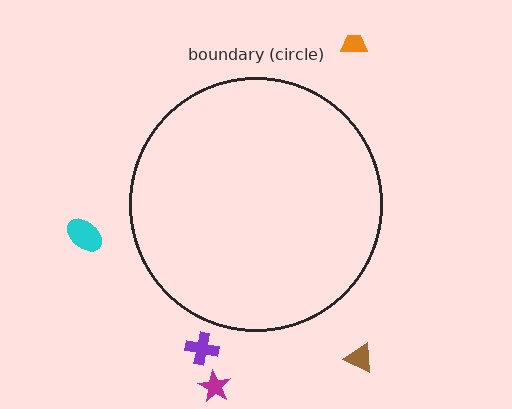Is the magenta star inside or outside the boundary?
Outside.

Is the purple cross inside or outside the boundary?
Outside.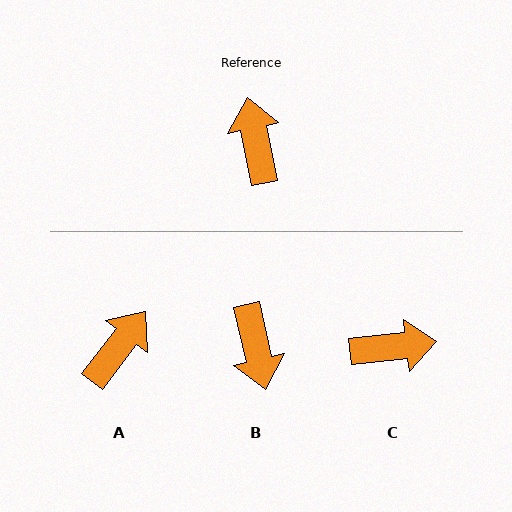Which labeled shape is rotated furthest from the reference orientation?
B, about 179 degrees away.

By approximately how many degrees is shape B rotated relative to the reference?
Approximately 179 degrees clockwise.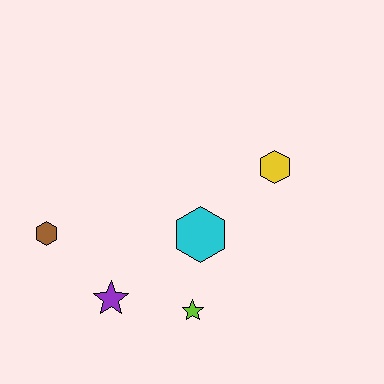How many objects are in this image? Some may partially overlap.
There are 5 objects.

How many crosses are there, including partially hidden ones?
There are no crosses.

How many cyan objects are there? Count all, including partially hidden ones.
There is 1 cyan object.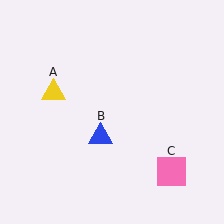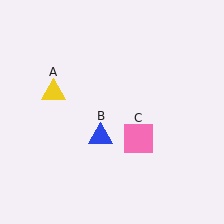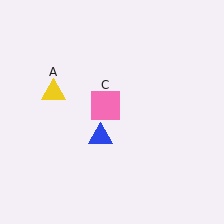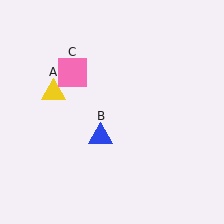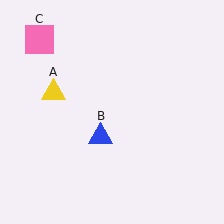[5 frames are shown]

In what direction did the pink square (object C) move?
The pink square (object C) moved up and to the left.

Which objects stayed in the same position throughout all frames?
Yellow triangle (object A) and blue triangle (object B) remained stationary.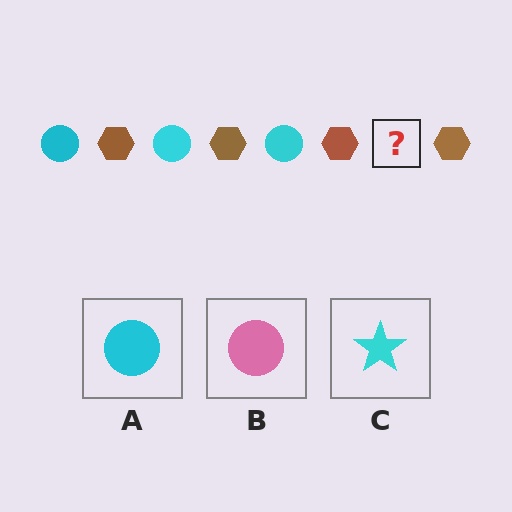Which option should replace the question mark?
Option A.